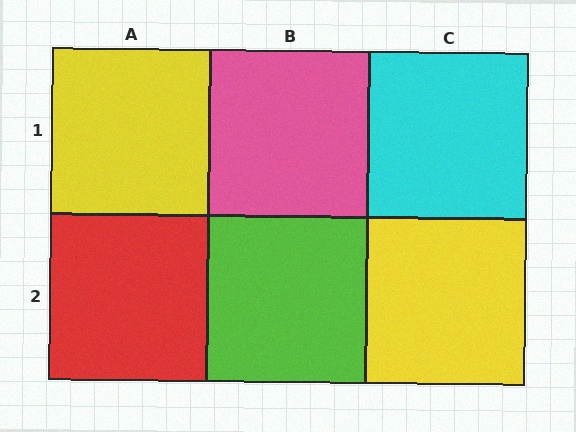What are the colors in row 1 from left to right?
Yellow, pink, cyan.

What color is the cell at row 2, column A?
Red.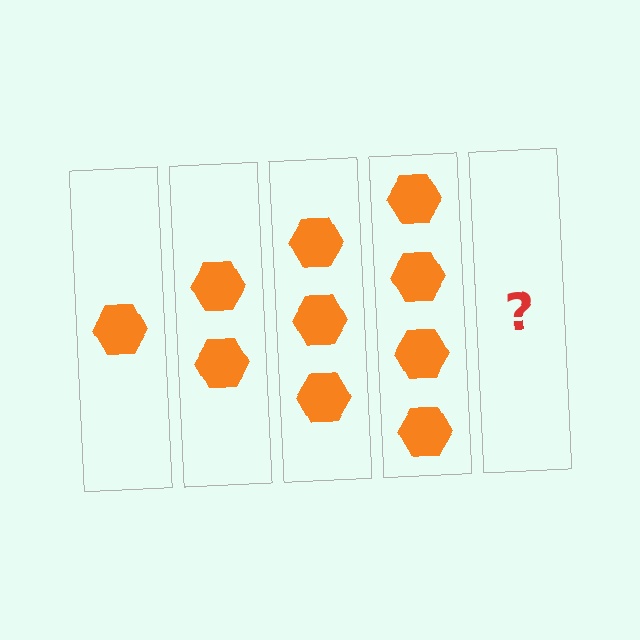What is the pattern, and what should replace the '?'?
The pattern is that each step adds one more hexagon. The '?' should be 5 hexagons.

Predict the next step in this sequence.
The next step is 5 hexagons.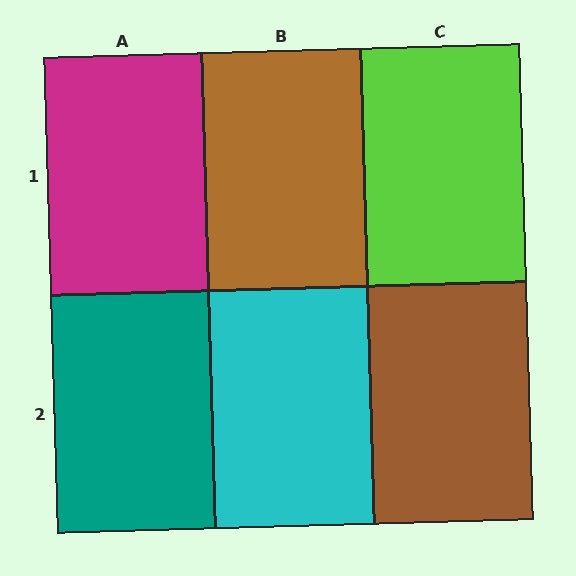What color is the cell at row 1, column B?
Brown.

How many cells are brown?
2 cells are brown.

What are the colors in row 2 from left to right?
Teal, cyan, brown.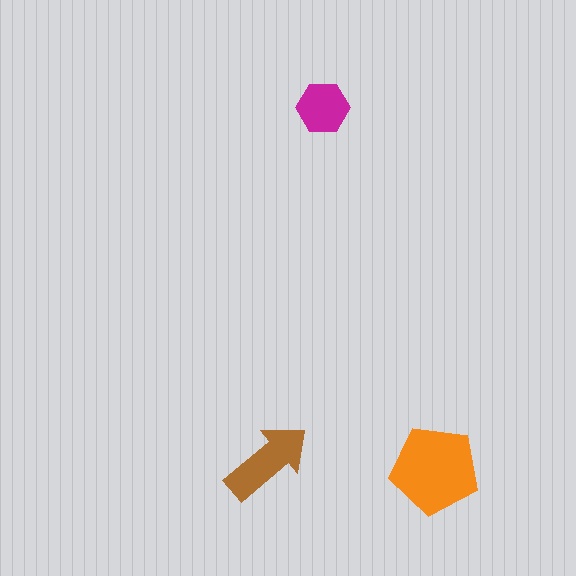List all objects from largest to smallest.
The orange pentagon, the brown arrow, the magenta hexagon.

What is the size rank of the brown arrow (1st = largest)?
2nd.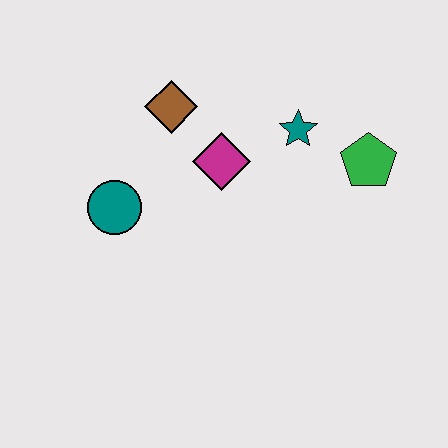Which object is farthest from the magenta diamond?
The green pentagon is farthest from the magenta diamond.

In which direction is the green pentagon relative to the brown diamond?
The green pentagon is to the right of the brown diamond.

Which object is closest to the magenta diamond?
The brown diamond is closest to the magenta diamond.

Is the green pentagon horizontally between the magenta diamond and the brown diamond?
No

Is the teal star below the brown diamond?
Yes